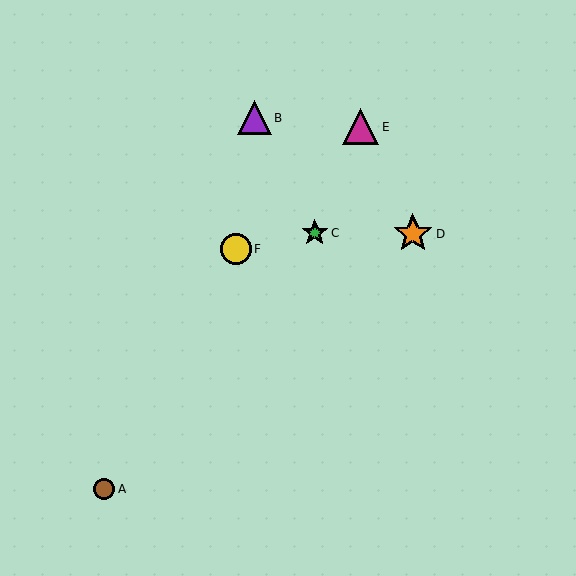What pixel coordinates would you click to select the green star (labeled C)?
Click at (315, 233) to select the green star C.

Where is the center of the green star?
The center of the green star is at (315, 233).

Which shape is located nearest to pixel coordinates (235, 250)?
The yellow circle (labeled F) at (236, 249) is nearest to that location.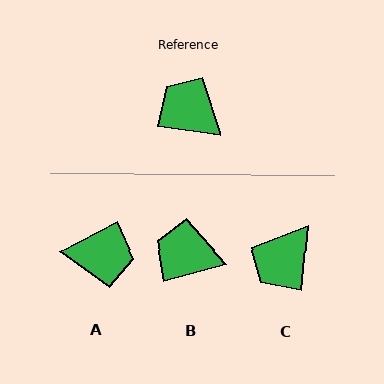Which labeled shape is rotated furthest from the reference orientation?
A, about 144 degrees away.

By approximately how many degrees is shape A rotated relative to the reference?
Approximately 144 degrees clockwise.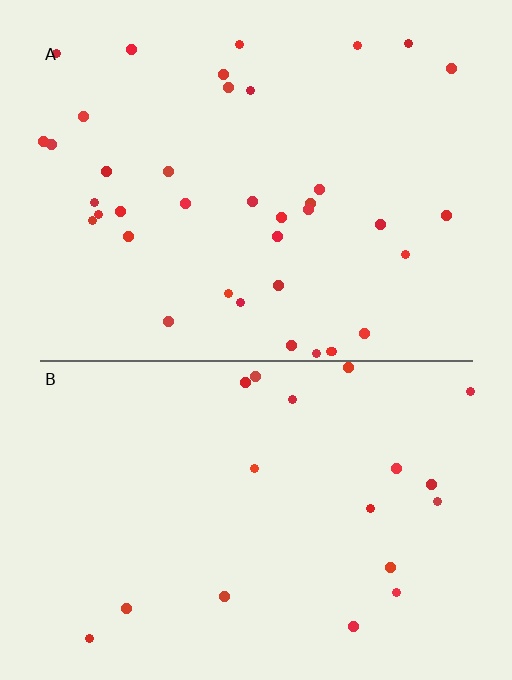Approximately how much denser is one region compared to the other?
Approximately 2.1× — region A over region B.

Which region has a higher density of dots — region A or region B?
A (the top).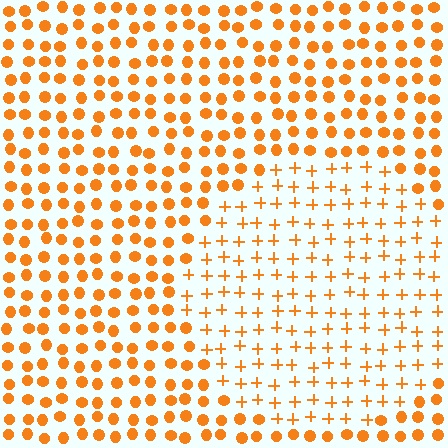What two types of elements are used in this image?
The image uses plus signs inside the circle region and circles outside it.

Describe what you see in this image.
The image is filled with small orange elements arranged in a uniform grid. A circle-shaped region contains plus signs, while the surrounding area contains circles. The boundary is defined purely by the change in element shape.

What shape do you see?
I see a circle.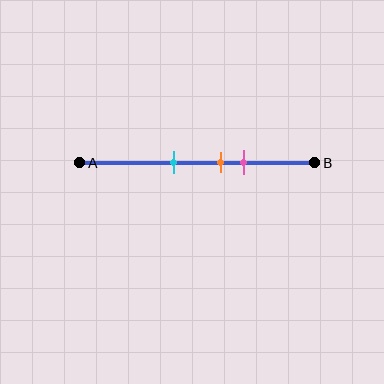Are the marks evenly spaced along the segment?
Yes, the marks are approximately evenly spaced.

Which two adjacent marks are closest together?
The orange and pink marks are the closest adjacent pair.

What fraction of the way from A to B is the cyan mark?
The cyan mark is approximately 40% (0.4) of the way from A to B.